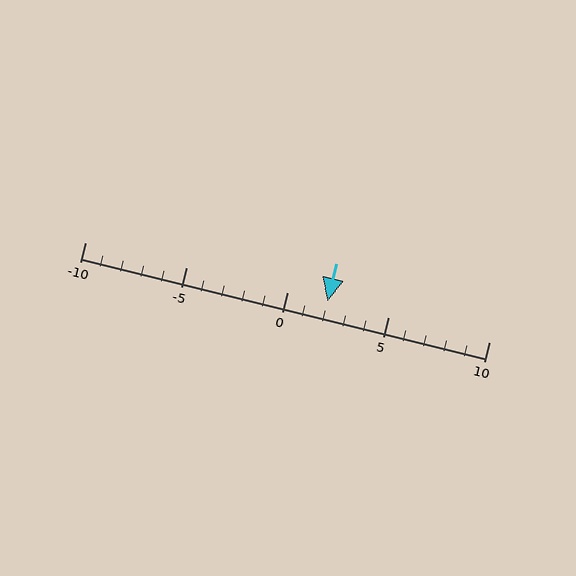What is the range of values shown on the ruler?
The ruler shows values from -10 to 10.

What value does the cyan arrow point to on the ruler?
The cyan arrow points to approximately 2.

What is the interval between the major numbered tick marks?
The major tick marks are spaced 5 units apart.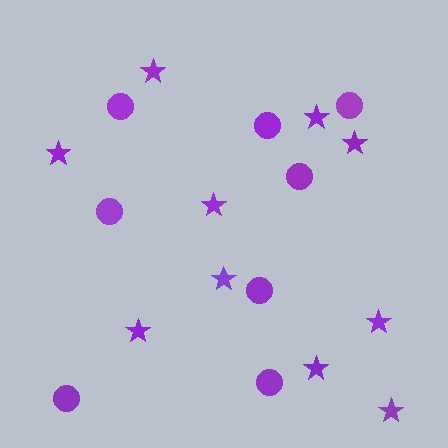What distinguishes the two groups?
There are 2 groups: one group of circles (8) and one group of stars (10).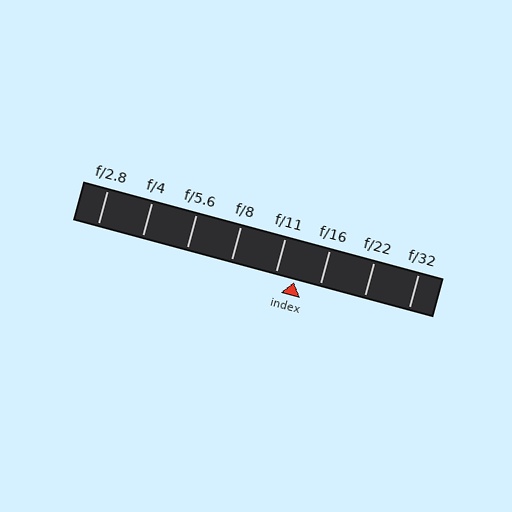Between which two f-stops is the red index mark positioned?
The index mark is between f/11 and f/16.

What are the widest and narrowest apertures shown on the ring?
The widest aperture shown is f/2.8 and the narrowest is f/32.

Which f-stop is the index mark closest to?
The index mark is closest to f/11.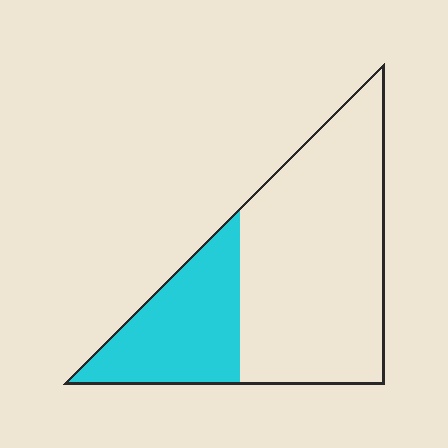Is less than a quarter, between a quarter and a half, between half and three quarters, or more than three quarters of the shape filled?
Between a quarter and a half.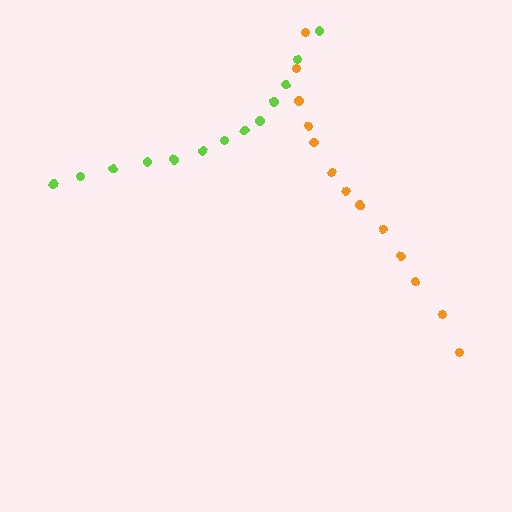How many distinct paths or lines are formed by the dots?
There are 2 distinct paths.